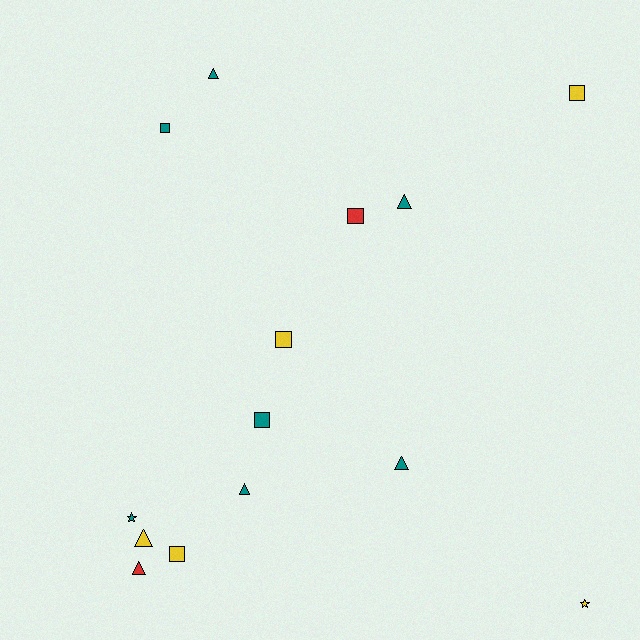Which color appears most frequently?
Teal, with 7 objects.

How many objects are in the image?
There are 14 objects.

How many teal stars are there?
There is 1 teal star.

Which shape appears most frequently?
Square, with 6 objects.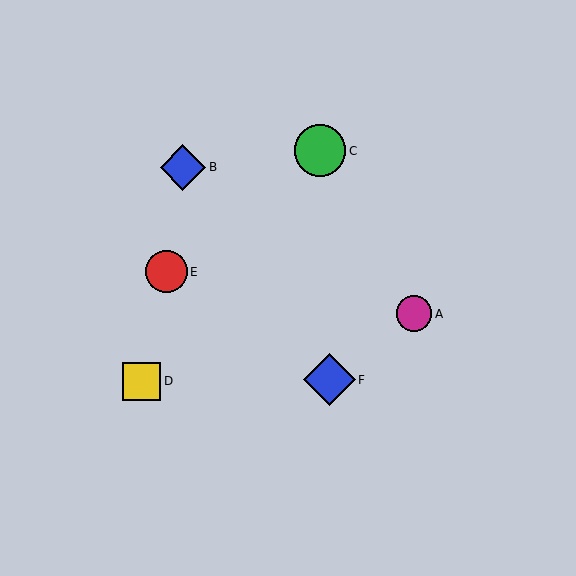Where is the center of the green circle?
The center of the green circle is at (320, 151).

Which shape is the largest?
The blue diamond (labeled F) is the largest.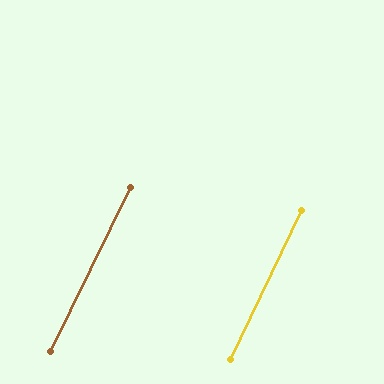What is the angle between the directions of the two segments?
Approximately 0 degrees.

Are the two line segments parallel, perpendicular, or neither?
Parallel — their directions differ by only 0.4°.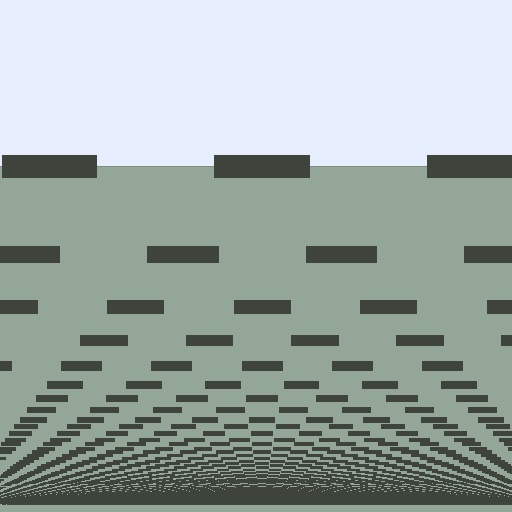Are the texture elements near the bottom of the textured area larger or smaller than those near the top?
Smaller. The gradient is inverted — elements near the bottom are smaller and denser.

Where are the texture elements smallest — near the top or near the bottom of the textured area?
Near the bottom.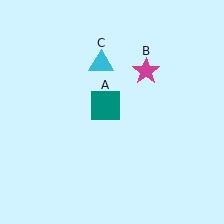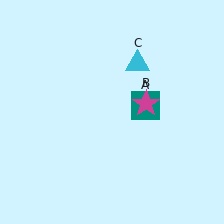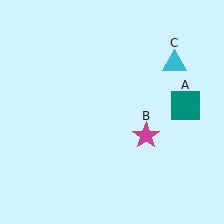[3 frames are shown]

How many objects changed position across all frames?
3 objects changed position: teal square (object A), magenta star (object B), cyan triangle (object C).